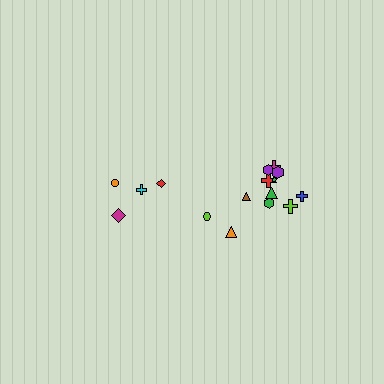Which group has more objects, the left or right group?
The right group.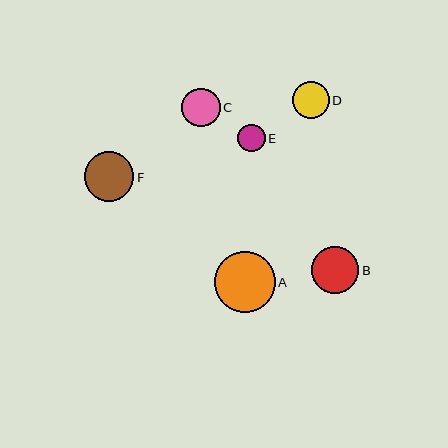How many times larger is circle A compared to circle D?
Circle A is approximately 1.7 times the size of circle D.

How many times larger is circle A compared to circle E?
Circle A is approximately 2.2 times the size of circle E.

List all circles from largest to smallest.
From largest to smallest: A, F, B, C, D, E.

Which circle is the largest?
Circle A is the largest with a size of approximately 61 pixels.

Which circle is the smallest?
Circle E is the smallest with a size of approximately 28 pixels.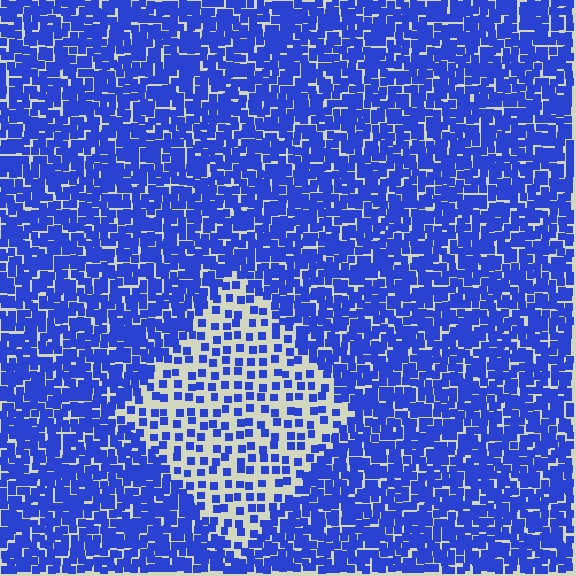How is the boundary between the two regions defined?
The boundary is defined by a change in element density (approximately 2.5x ratio). All elements are the same color, size, and shape.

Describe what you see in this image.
The image contains small blue elements arranged at two different densities. A diamond-shaped region is visible where the elements are less densely packed than the surrounding area.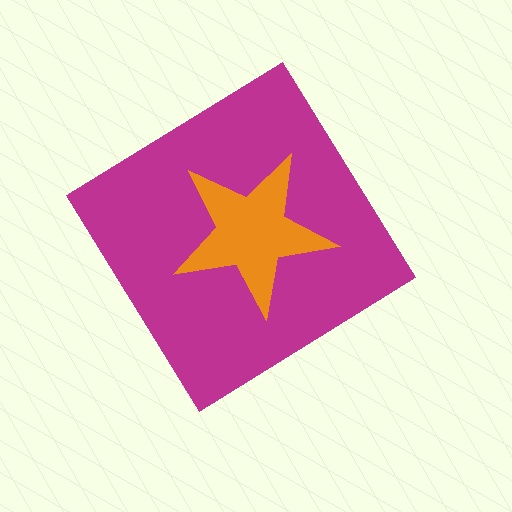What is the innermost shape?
The orange star.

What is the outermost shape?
The magenta diamond.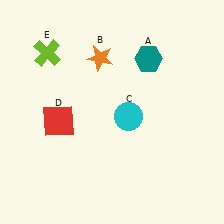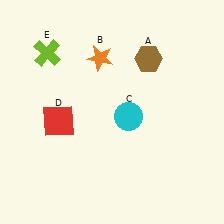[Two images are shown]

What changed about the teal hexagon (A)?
In Image 1, A is teal. In Image 2, it changed to brown.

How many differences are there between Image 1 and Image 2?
There is 1 difference between the two images.